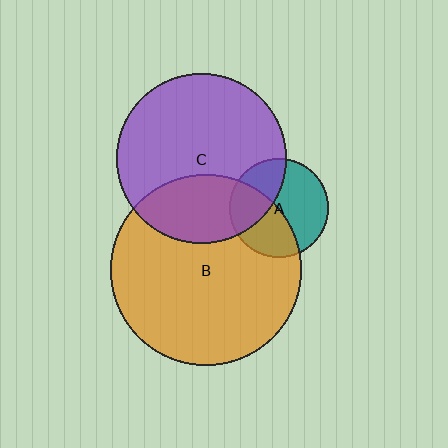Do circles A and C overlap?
Yes.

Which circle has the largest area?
Circle B (orange).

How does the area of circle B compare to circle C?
Approximately 1.3 times.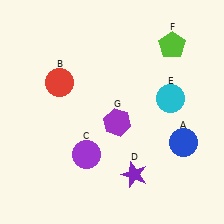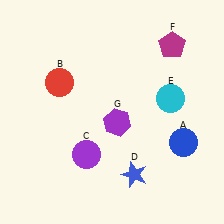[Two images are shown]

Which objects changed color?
D changed from purple to blue. F changed from lime to magenta.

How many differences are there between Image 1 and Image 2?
There are 2 differences between the two images.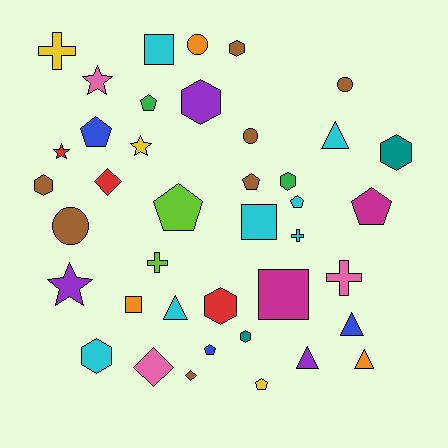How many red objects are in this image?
There are 3 red objects.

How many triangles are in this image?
There are 5 triangles.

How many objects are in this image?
There are 40 objects.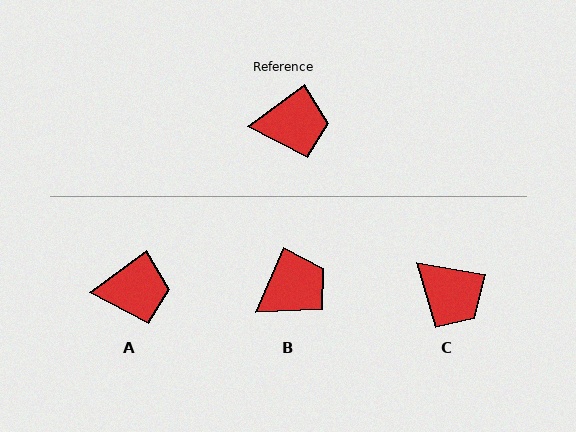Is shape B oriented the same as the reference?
No, it is off by about 30 degrees.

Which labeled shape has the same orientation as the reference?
A.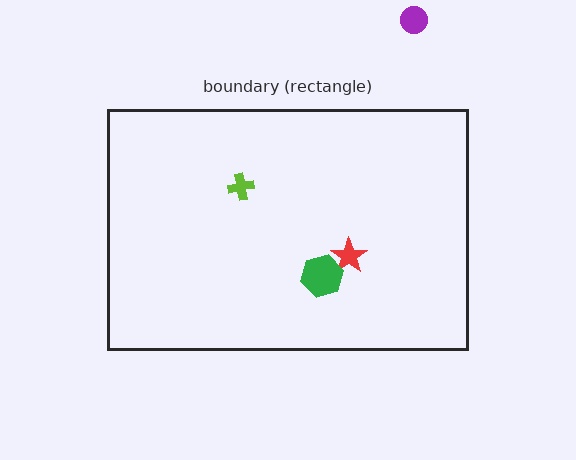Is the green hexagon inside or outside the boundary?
Inside.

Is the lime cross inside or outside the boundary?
Inside.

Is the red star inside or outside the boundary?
Inside.